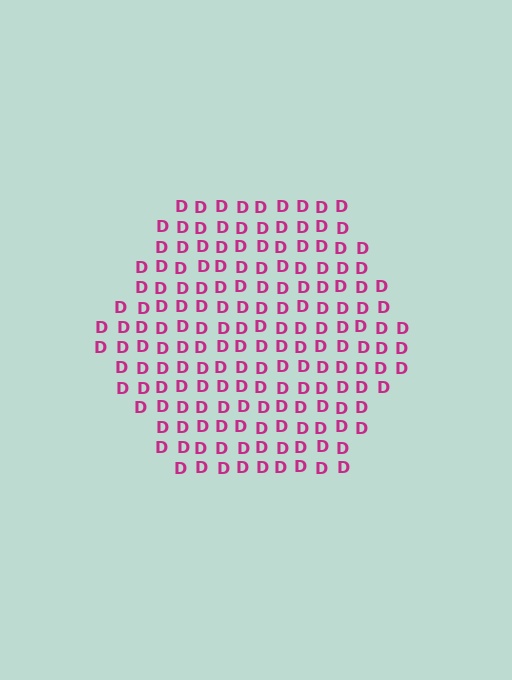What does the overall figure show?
The overall figure shows a hexagon.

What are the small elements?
The small elements are letter D's.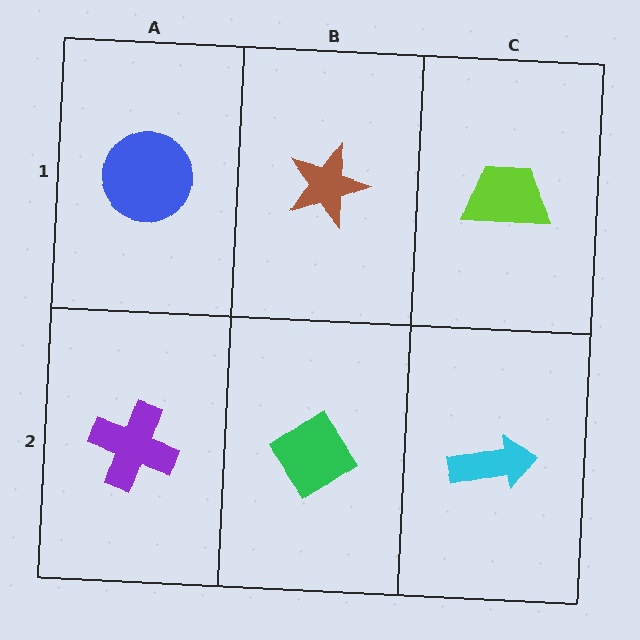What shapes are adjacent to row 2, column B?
A brown star (row 1, column B), a purple cross (row 2, column A), a cyan arrow (row 2, column C).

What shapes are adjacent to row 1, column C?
A cyan arrow (row 2, column C), a brown star (row 1, column B).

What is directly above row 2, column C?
A lime trapezoid.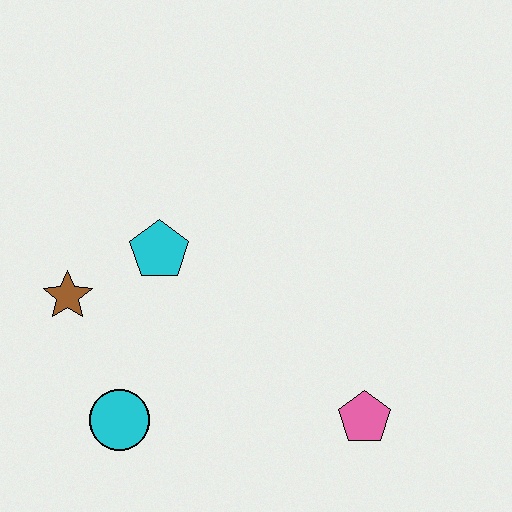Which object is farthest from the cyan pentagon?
The pink pentagon is farthest from the cyan pentagon.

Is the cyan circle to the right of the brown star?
Yes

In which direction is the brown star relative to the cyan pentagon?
The brown star is to the left of the cyan pentagon.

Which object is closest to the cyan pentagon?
The brown star is closest to the cyan pentagon.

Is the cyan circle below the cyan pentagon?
Yes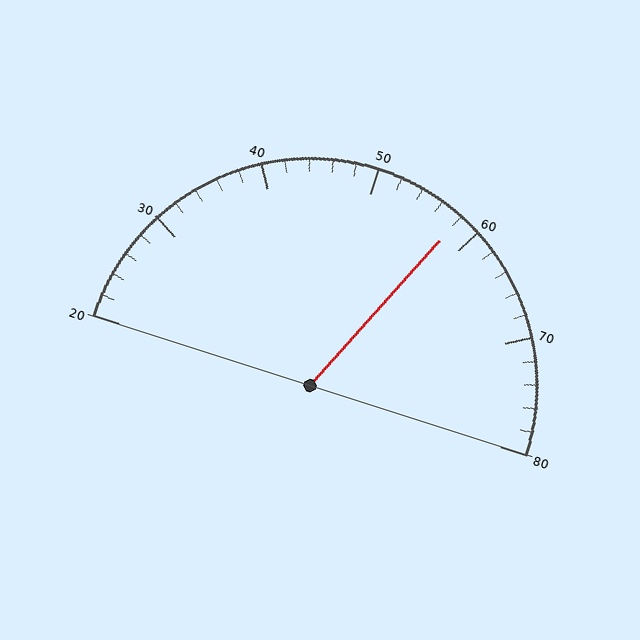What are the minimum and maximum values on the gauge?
The gauge ranges from 20 to 80.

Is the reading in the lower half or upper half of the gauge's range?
The reading is in the upper half of the range (20 to 80).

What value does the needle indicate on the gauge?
The needle indicates approximately 58.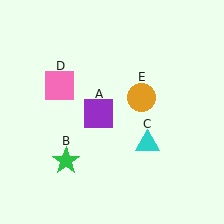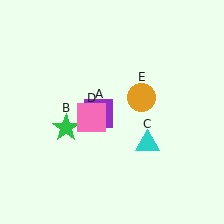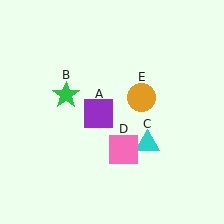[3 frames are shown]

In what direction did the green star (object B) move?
The green star (object B) moved up.